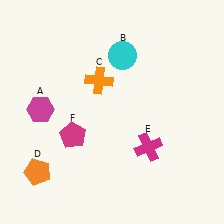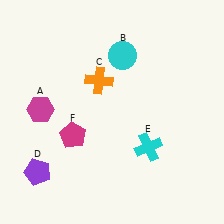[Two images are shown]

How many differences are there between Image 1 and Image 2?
There are 2 differences between the two images.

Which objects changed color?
D changed from orange to purple. E changed from magenta to cyan.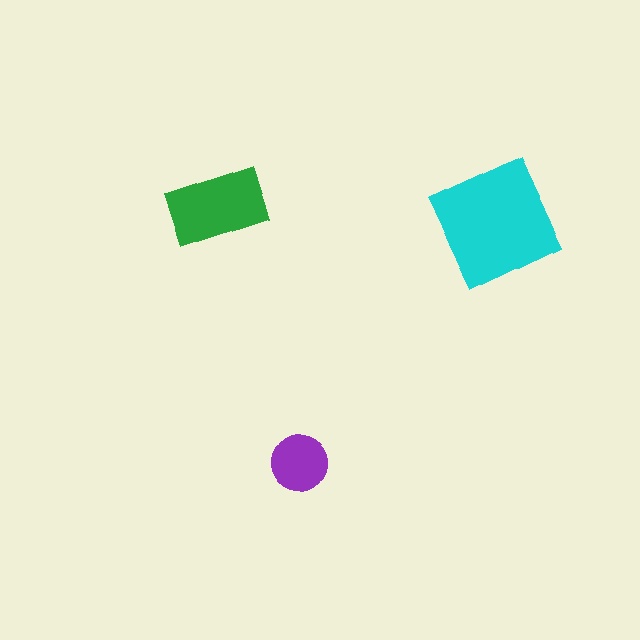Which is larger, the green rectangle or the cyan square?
The cyan square.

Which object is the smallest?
The purple circle.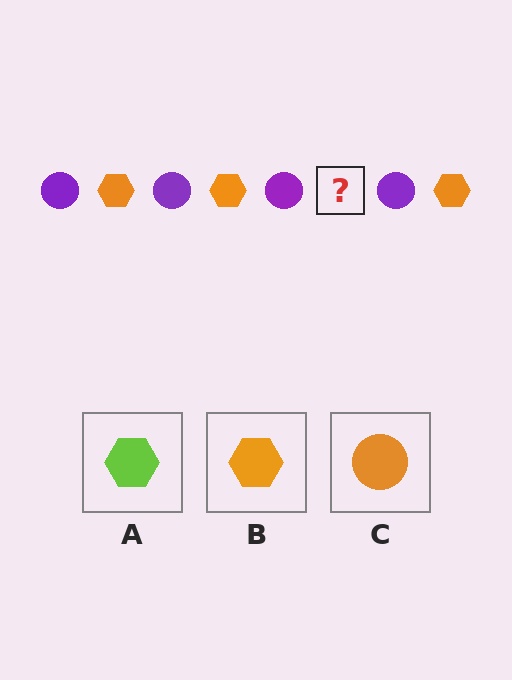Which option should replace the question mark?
Option B.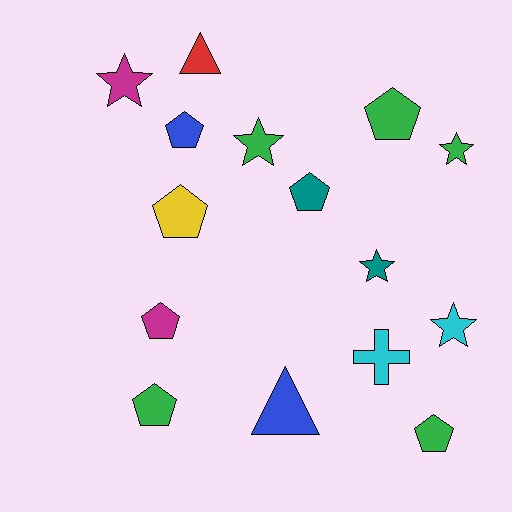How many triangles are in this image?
There are 2 triangles.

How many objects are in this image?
There are 15 objects.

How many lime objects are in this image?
There are no lime objects.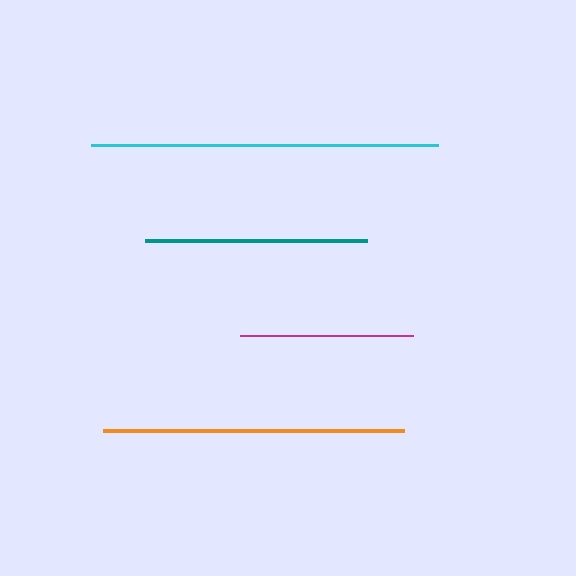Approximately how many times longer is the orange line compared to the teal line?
The orange line is approximately 1.4 times the length of the teal line.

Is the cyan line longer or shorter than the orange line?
The cyan line is longer than the orange line.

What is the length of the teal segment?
The teal segment is approximately 223 pixels long.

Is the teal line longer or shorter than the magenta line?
The teal line is longer than the magenta line.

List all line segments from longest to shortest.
From longest to shortest: cyan, orange, teal, magenta.